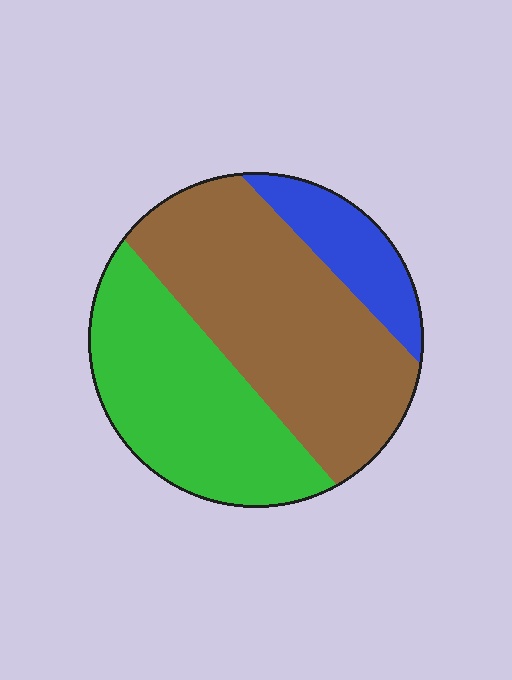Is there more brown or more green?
Brown.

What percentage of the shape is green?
Green covers around 35% of the shape.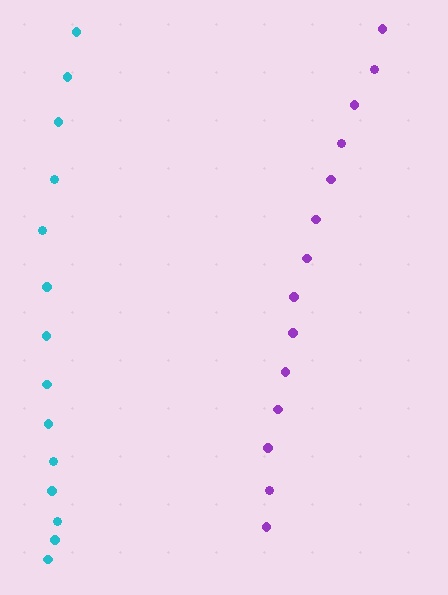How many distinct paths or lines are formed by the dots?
There are 2 distinct paths.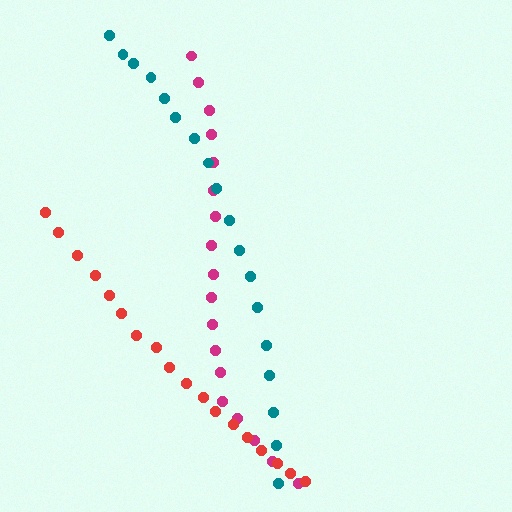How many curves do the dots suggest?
There are 3 distinct paths.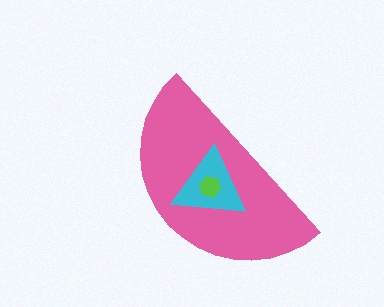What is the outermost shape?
The pink semicircle.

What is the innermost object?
The lime hexagon.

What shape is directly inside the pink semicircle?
The cyan triangle.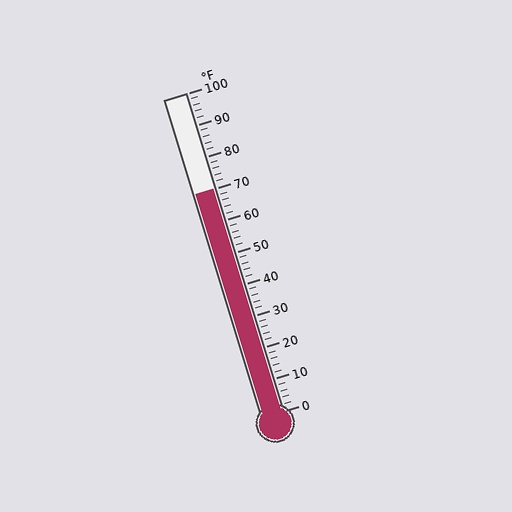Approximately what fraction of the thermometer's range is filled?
The thermometer is filled to approximately 70% of its range.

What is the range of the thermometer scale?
The thermometer scale ranges from 0°F to 100°F.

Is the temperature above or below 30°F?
The temperature is above 30°F.